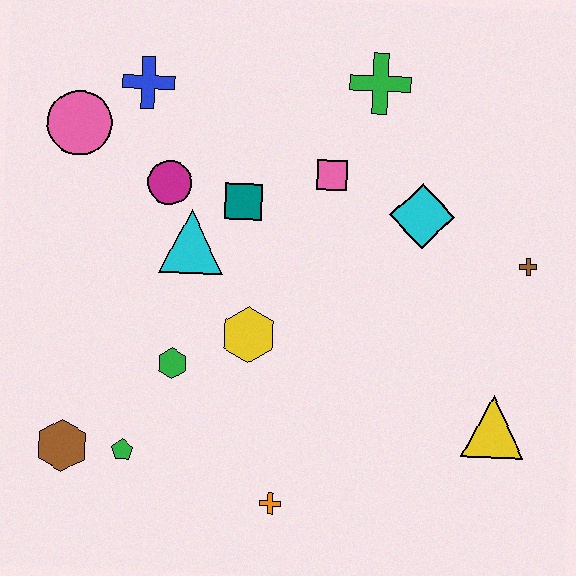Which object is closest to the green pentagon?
The brown hexagon is closest to the green pentagon.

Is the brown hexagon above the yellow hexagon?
No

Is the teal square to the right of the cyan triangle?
Yes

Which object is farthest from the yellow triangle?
The pink circle is farthest from the yellow triangle.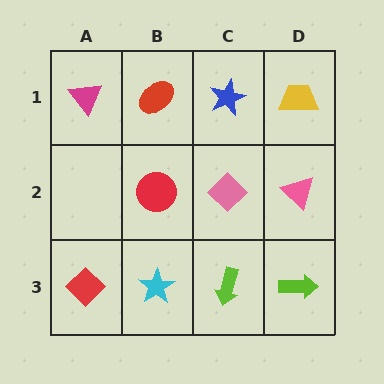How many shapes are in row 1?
4 shapes.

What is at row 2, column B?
A red circle.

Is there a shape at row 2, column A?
No, that cell is empty.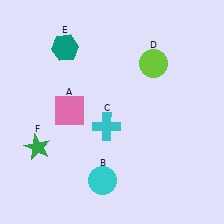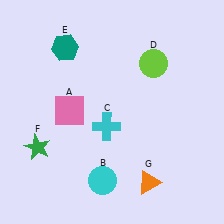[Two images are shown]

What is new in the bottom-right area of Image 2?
An orange triangle (G) was added in the bottom-right area of Image 2.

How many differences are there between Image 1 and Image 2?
There is 1 difference between the two images.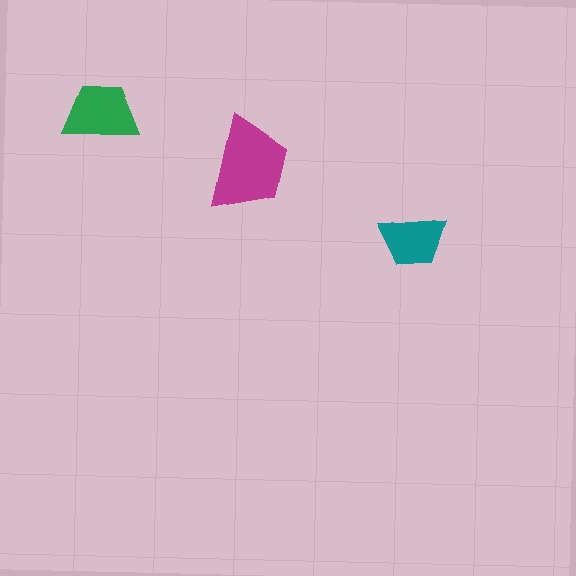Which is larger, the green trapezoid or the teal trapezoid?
The green one.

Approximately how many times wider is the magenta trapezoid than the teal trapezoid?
About 1.5 times wider.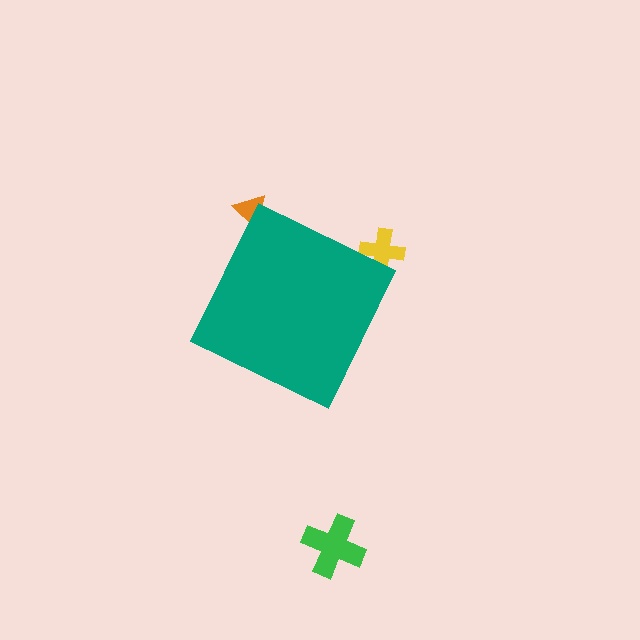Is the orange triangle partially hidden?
Yes, the orange triangle is partially hidden behind the teal diamond.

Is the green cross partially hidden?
No, the green cross is fully visible.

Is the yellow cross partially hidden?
Yes, the yellow cross is partially hidden behind the teal diamond.